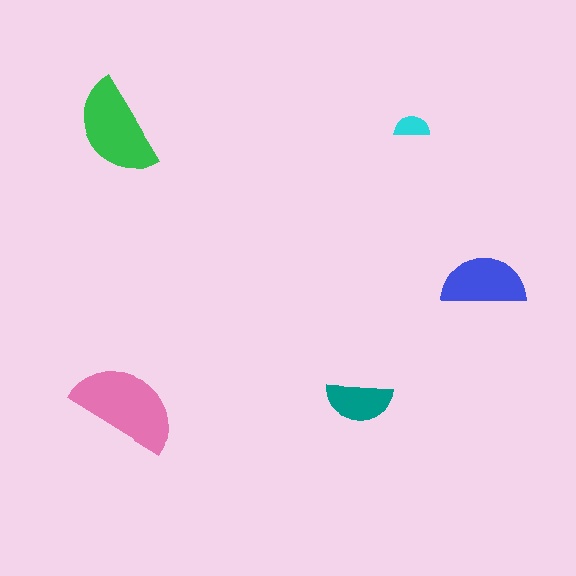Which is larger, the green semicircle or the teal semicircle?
The green one.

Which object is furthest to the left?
The green semicircle is leftmost.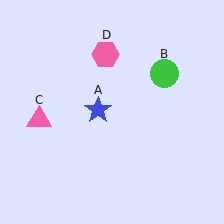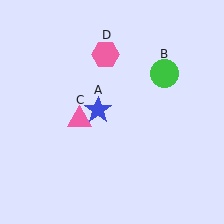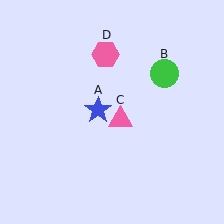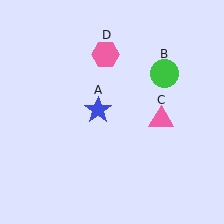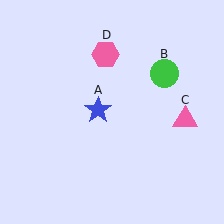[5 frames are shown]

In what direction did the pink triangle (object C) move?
The pink triangle (object C) moved right.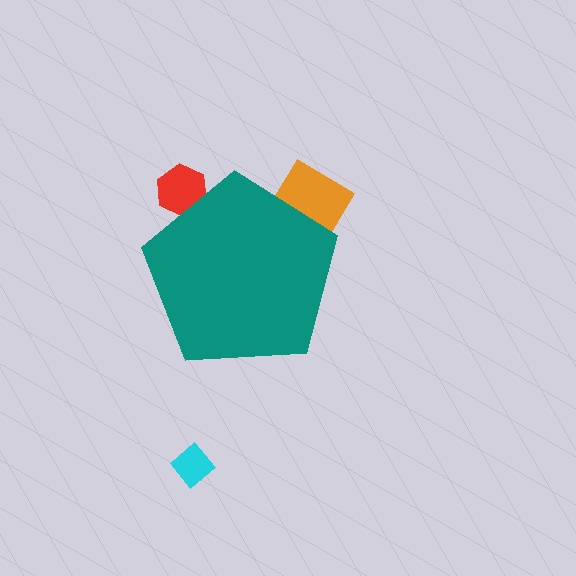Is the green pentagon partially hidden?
Yes, the green pentagon is partially hidden behind the teal pentagon.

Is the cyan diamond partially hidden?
No, the cyan diamond is fully visible.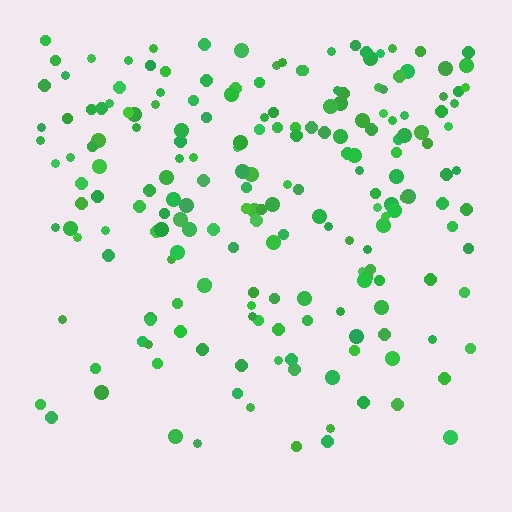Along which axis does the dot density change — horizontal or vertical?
Vertical.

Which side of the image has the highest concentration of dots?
The top.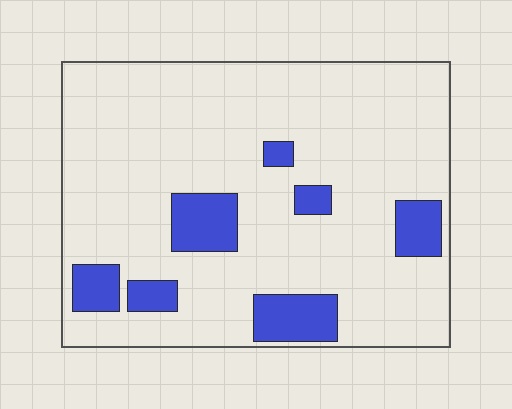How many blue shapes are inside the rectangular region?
7.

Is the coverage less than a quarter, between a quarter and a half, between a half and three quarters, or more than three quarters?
Less than a quarter.